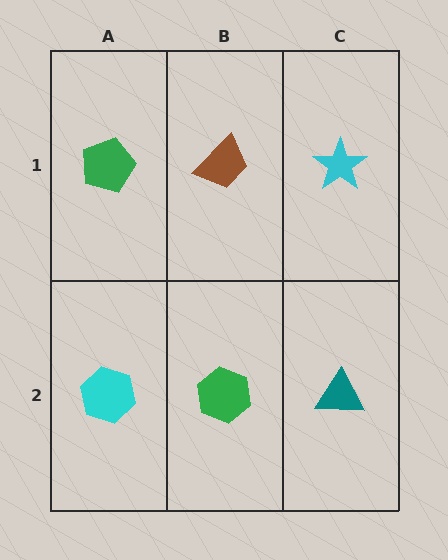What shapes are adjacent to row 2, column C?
A cyan star (row 1, column C), a green hexagon (row 2, column B).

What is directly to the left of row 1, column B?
A green pentagon.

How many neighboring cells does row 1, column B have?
3.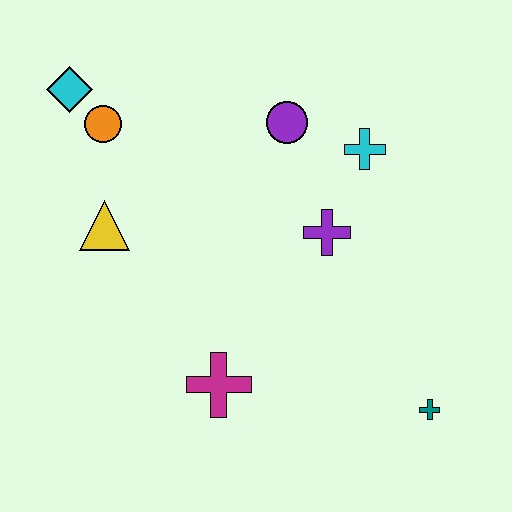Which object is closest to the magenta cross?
The purple cross is closest to the magenta cross.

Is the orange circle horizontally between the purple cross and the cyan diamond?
Yes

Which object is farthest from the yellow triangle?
The teal cross is farthest from the yellow triangle.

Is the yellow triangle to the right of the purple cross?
No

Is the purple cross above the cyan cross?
No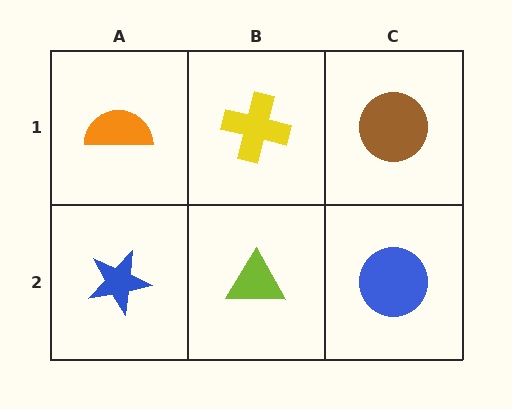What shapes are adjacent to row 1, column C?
A blue circle (row 2, column C), a yellow cross (row 1, column B).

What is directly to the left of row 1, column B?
An orange semicircle.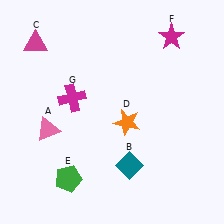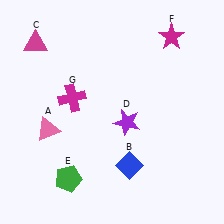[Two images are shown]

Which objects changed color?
B changed from teal to blue. D changed from orange to purple.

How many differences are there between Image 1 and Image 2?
There are 2 differences between the two images.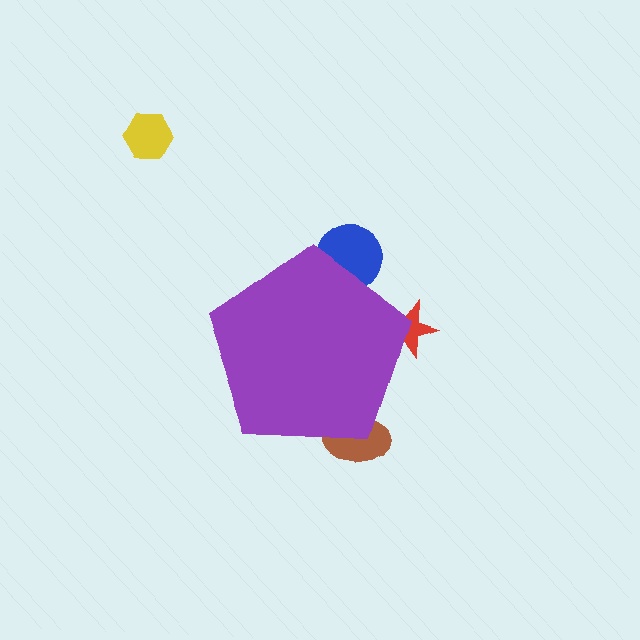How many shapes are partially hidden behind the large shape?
3 shapes are partially hidden.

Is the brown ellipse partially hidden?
Yes, the brown ellipse is partially hidden behind the purple pentagon.